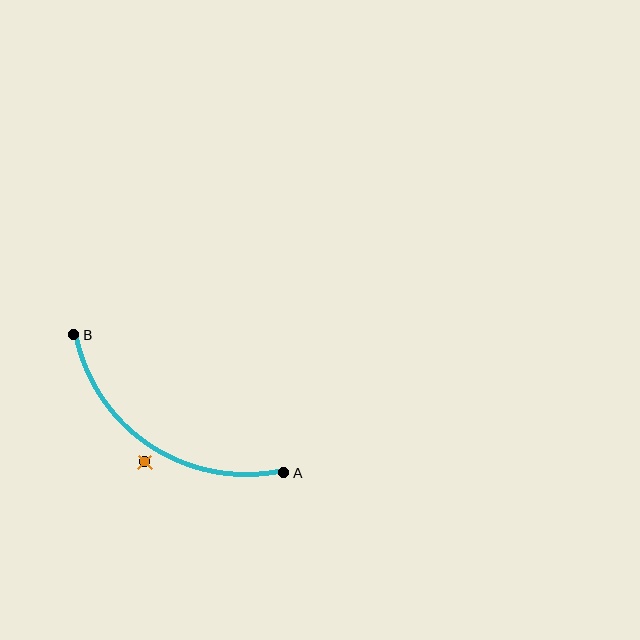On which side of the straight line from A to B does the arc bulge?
The arc bulges below the straight line connecting A and B.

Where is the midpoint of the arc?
The arc midpoint is the point on the curve farthest from the straight line joining A and B. It sits below that line.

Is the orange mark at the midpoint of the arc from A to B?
No — the orange mark does not lie on the arc at all. It sits slightly outside the curve.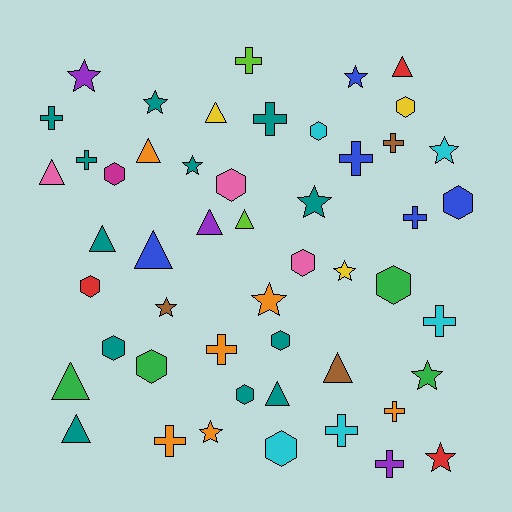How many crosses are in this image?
There are 13 crosses.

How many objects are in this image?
There are 50 objects.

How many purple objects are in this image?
There are 3 purple objects.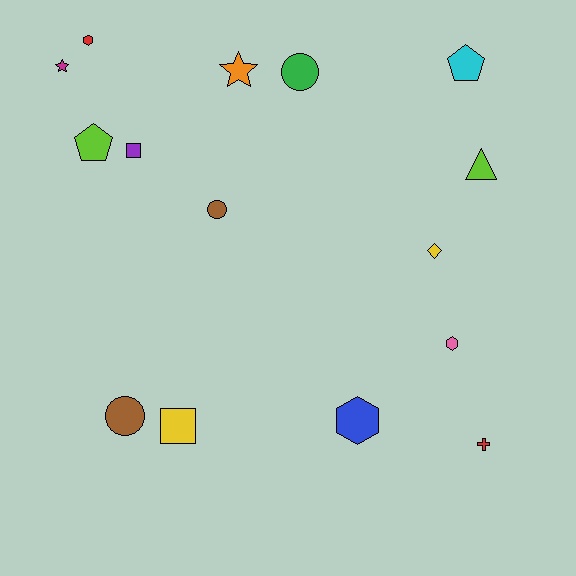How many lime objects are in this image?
There are 2 lime objects.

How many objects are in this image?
There are 15 objects.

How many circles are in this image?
There are 3 circles.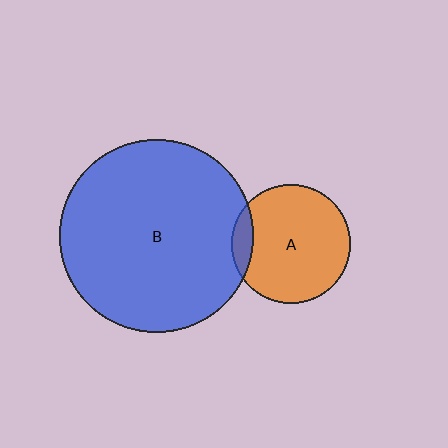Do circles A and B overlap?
Yes.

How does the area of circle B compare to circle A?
Approximately 2.6 times.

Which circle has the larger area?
Circle B (blue).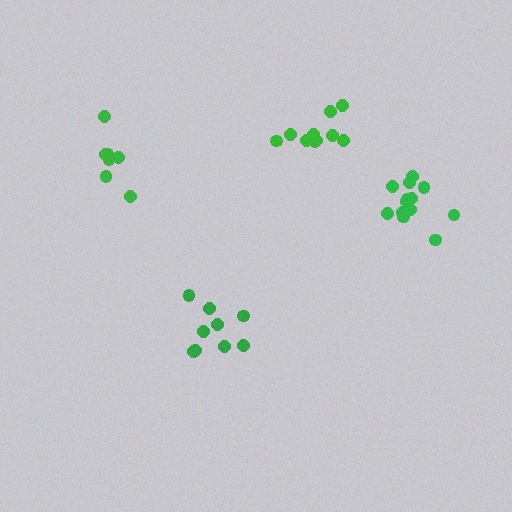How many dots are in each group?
Group 1: 10 dots, Group 2: 13 dots, Group 3: 9 dots, Group 4: 7 dots (39 total).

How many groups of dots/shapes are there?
There are 4 groups.